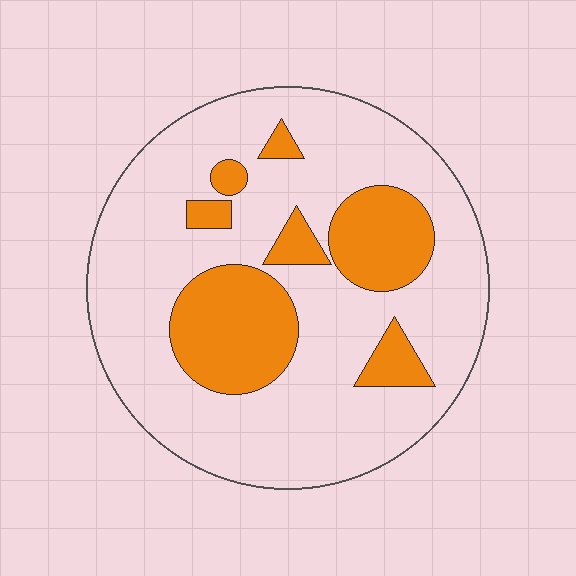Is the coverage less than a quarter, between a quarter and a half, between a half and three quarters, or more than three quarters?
Less than a quarter.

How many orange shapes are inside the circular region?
7.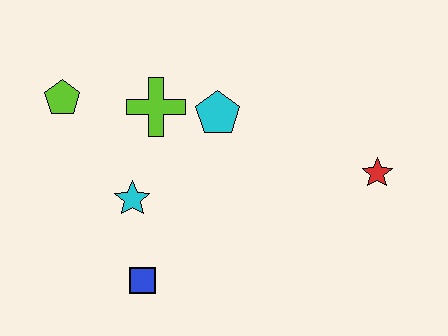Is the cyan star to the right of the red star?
No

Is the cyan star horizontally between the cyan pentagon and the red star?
No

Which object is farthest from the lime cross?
The red star is farthest from the lime cross.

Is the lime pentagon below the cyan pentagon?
No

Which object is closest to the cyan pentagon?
The lime cross is closest to the cyan pentagon.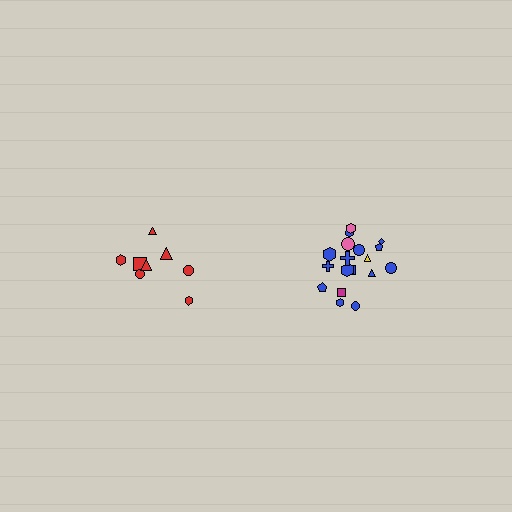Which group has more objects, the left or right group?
The right group.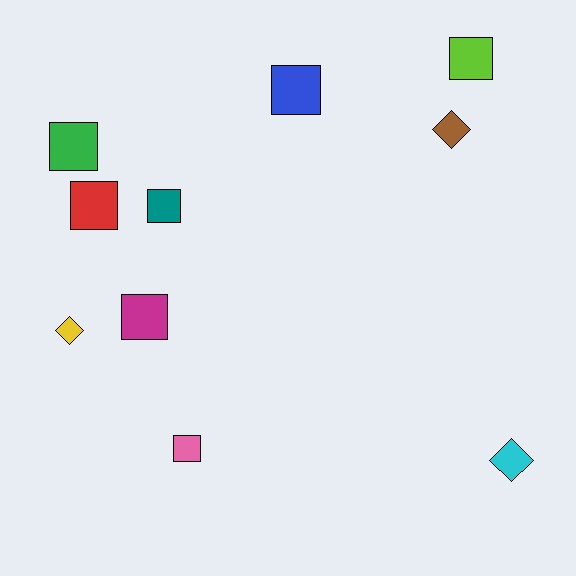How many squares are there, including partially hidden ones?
There are 7 squares.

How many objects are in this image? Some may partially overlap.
There are 10 objects.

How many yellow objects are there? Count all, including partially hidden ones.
There is 1 yellow object.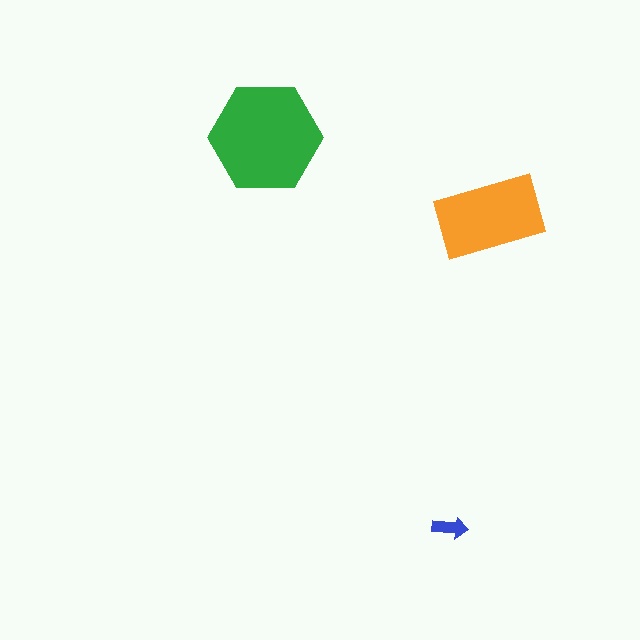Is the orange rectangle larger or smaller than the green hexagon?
Smaller.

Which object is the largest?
The green hexagon.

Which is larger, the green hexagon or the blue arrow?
The green hexagon.